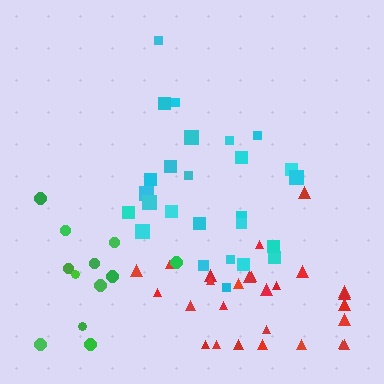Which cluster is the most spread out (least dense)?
Green.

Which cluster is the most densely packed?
Cyan.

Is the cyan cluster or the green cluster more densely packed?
Cyan.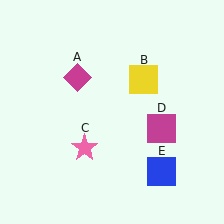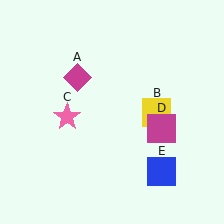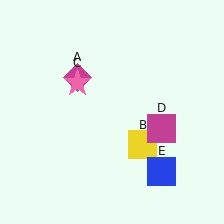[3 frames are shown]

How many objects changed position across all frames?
2 objects changed position: yellow square (object B), pink star (object C).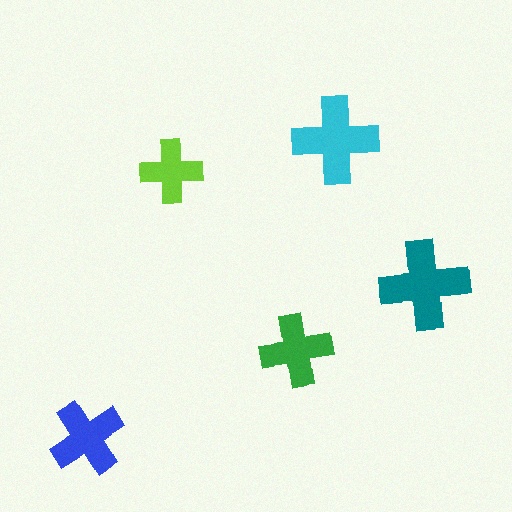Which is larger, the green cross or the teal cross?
The teal one.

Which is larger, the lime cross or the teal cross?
The teal one.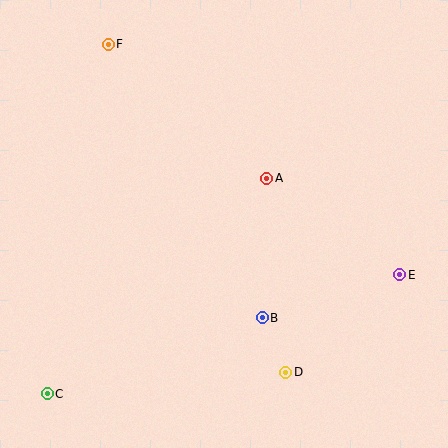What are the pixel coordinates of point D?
Point D is at (286, 372).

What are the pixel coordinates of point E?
Point E is at (400, 275).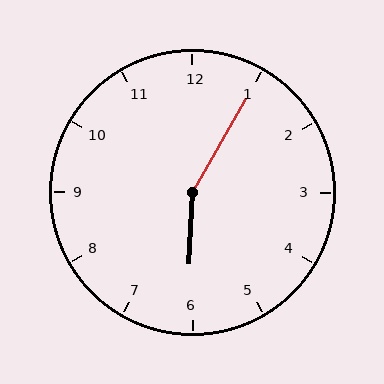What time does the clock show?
6:05.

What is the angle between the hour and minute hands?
Approximately 152 degrees.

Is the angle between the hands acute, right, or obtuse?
It is obtuse.